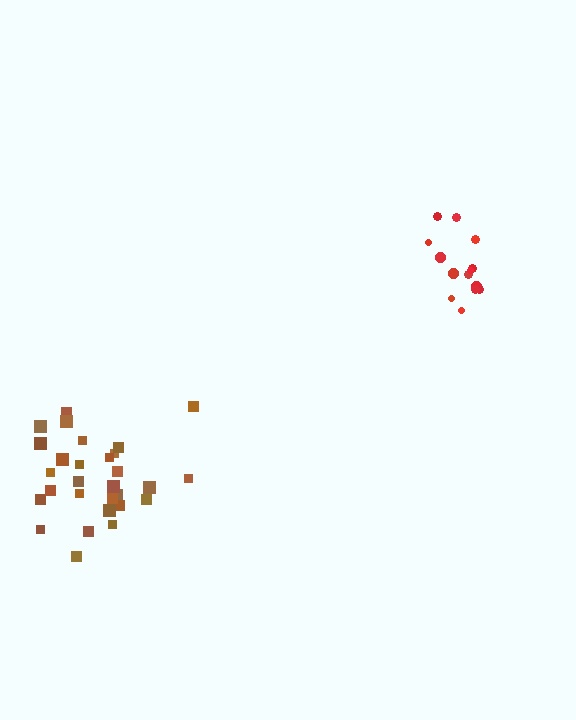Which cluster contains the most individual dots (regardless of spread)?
Brown (31).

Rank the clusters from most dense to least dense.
brown, red.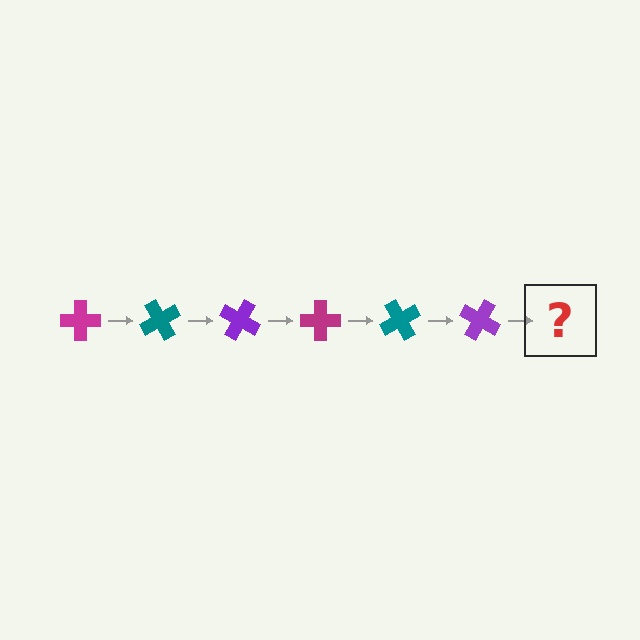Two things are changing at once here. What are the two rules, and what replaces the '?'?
The two rules are that it rotates 60 degrees each step and the color cycles through magenta, teal, and purple. The '?' should be a magenta cross, rotated 360 degrees from the start.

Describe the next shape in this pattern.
It should be a magenta cross, rotated 360 degrees from the start.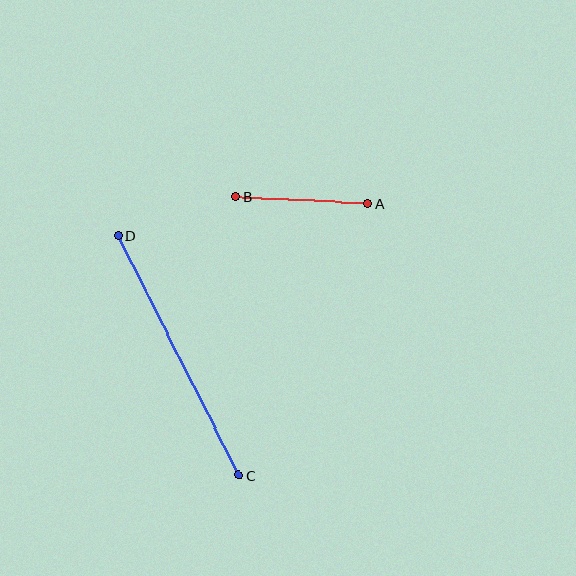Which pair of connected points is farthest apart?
Points C and D are farthest apart.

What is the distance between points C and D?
The distance is approximately 268 pixels.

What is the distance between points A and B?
The distance is approximately 132 pixels.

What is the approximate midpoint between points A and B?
The midpoint is at approximately (302, 200) pixels.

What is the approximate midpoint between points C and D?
The midpoint is at approximately (178, 355) pixels.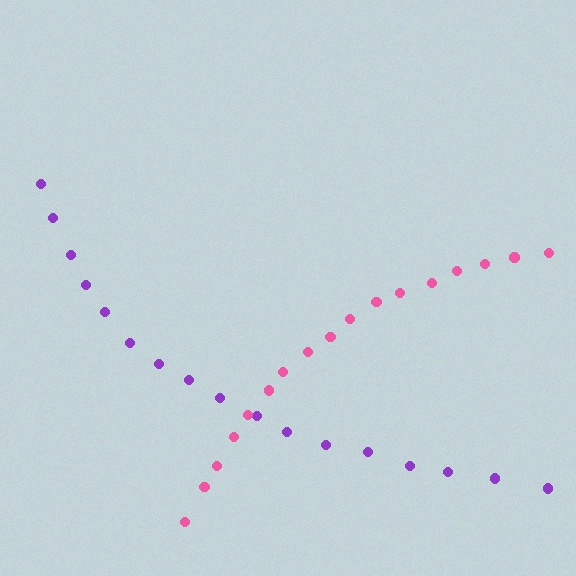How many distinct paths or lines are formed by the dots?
There are 2 distinct paths.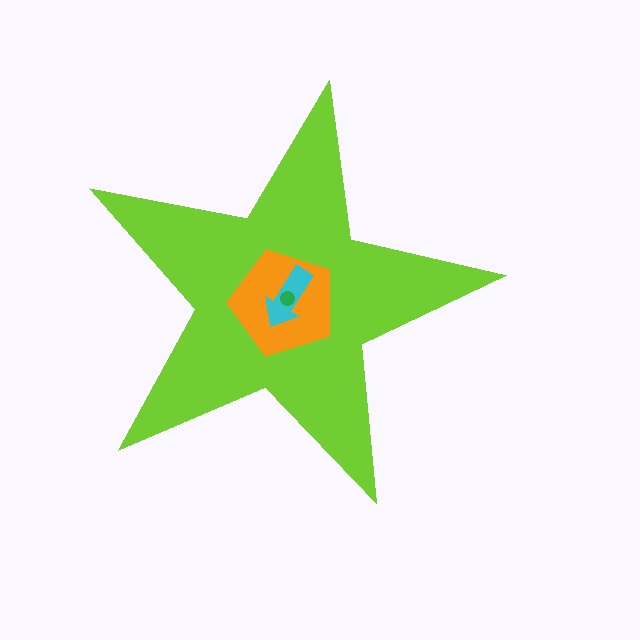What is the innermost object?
The green circle.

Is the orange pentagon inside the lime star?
Yes.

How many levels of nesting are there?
4.